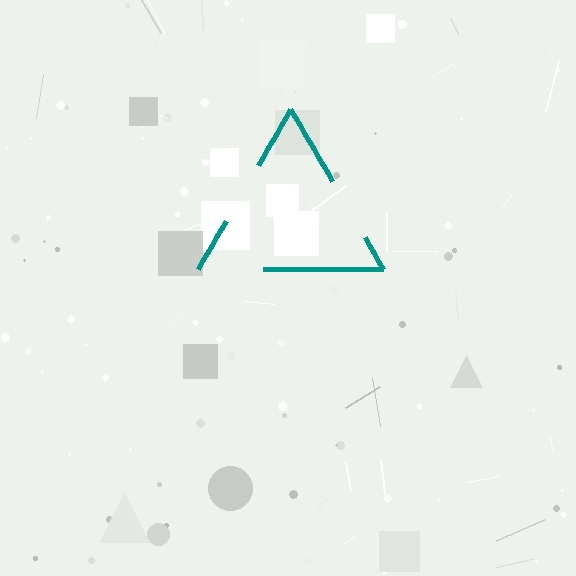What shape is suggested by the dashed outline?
The dashed outline suggests a triangle.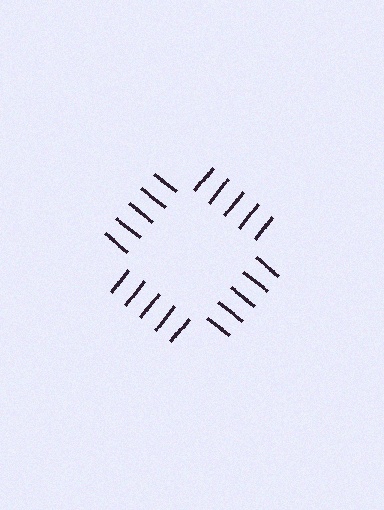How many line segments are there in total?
20 — 5 along each of the 4 edges.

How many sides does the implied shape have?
4 sides — the line-ends trace a square.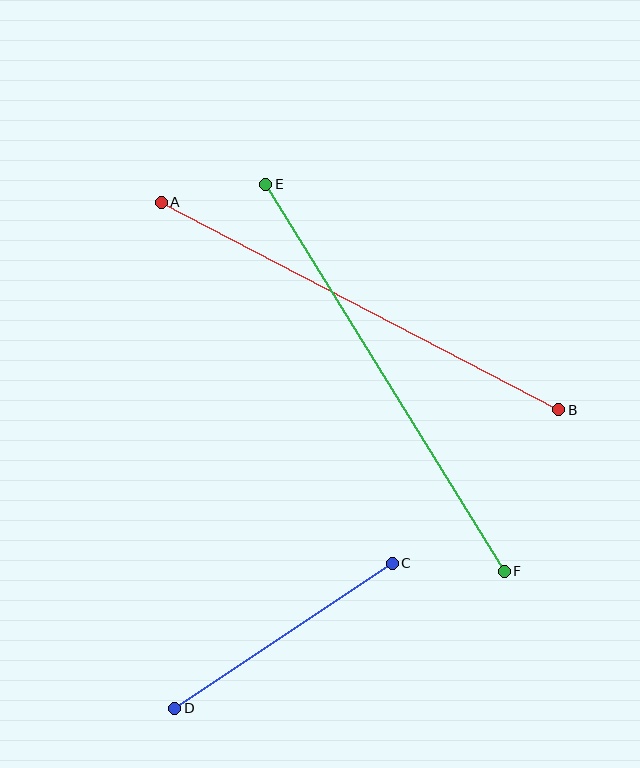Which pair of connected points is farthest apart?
Points E and F are farthest apart.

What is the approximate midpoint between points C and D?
The midpoint is at approximately (283, 636) pixels.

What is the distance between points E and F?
The distance is approximately 455 pixels.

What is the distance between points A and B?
The distance is approximately 448 pixels.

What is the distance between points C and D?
The distance is approximately 261 pixels.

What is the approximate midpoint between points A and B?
The midpoint is at approximately (360, 306) pixels.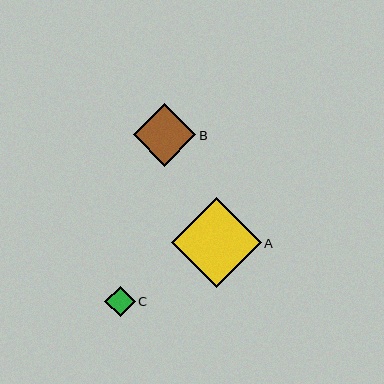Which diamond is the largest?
Diamond A is the largest with a size of approximately 90 pixels.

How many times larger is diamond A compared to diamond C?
Diamond A is approximately 3.0 times the size of diamond C.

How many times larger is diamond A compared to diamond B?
Diamond A is approximately 1.4 times the size of diamond B.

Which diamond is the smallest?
Diamond C is the smallest with a size of approximately 30 pixels.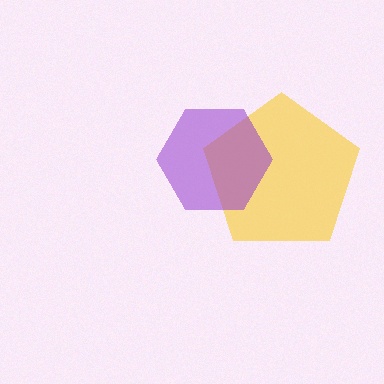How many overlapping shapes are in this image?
There are 2 overlapping shapes in the image.